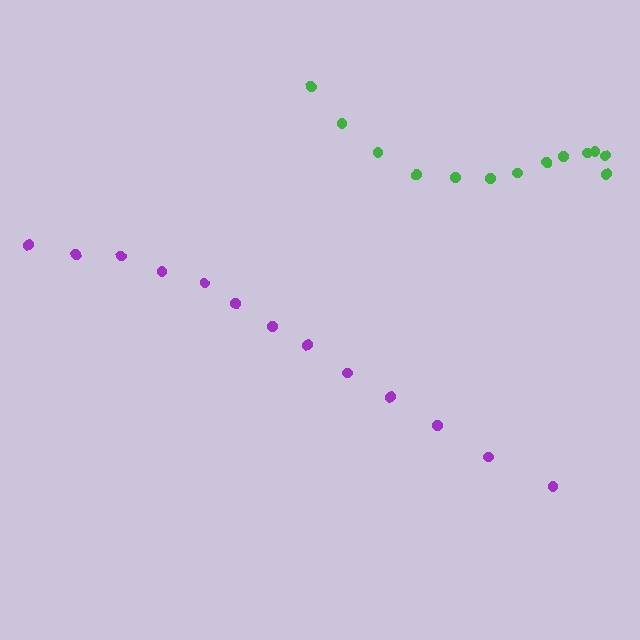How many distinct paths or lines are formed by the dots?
There are 2 distinct paths.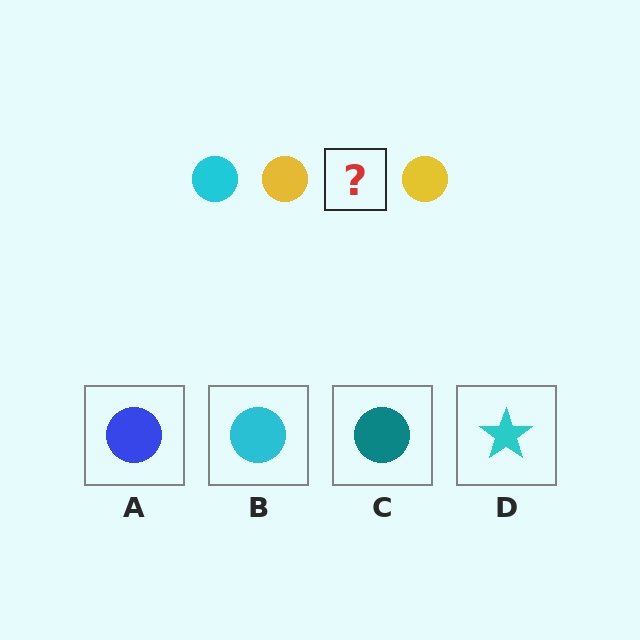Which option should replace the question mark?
Option B.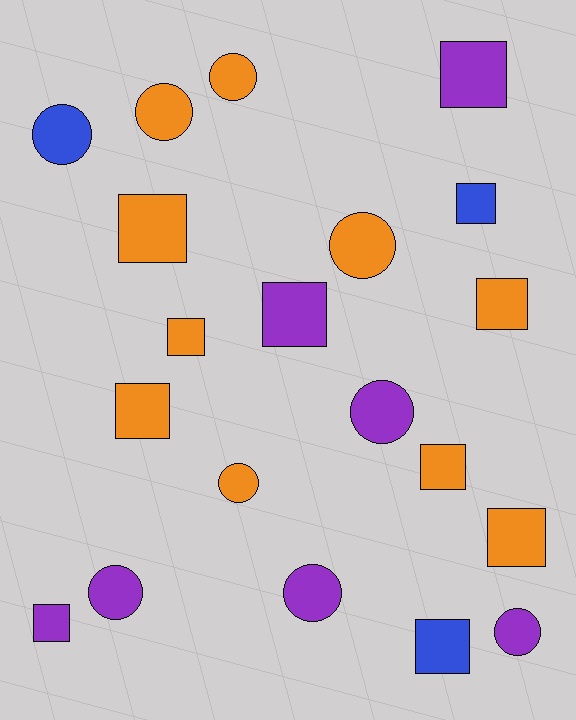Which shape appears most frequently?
Square, with 11 objects.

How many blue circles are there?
There is 1 blue circle.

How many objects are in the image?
There are 20 objects.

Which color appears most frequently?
Orange, with 10 objects.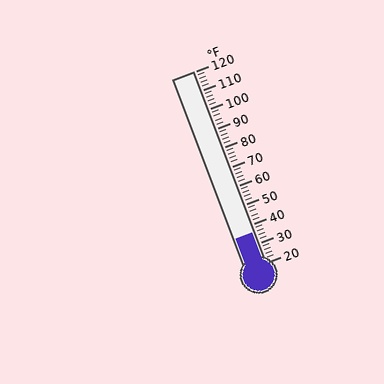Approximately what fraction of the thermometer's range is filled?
The thermometer is filled to approximately 15% of its range.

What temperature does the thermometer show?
The thermometer shows approximately 36°F.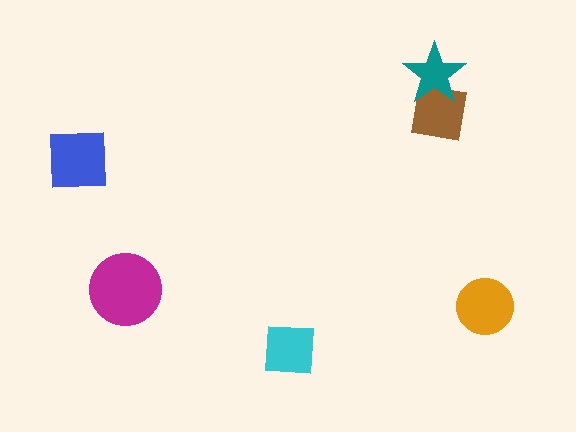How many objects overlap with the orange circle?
0 objects overlap with the orange circle.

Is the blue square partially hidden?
No, no other shape covers it.